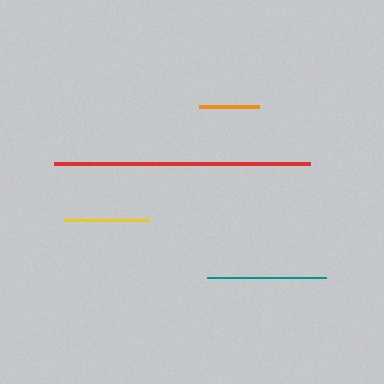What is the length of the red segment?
The red segment is approximately 256 pixels long.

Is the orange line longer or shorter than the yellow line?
The yellow line is longer than the orange line.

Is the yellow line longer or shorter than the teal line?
The teal line is longer than the yellow line.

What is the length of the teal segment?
The teal segment is approximately 119 pixels long.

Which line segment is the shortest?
The orange line is the shortest at approximately 60 pixels.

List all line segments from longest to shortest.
From longest to shortest: red, teal, yellow, orange.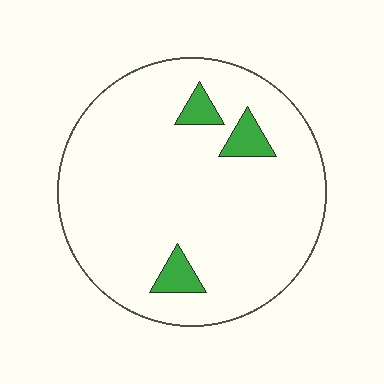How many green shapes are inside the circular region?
3.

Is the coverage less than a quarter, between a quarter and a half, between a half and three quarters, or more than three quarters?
Less than a quarter.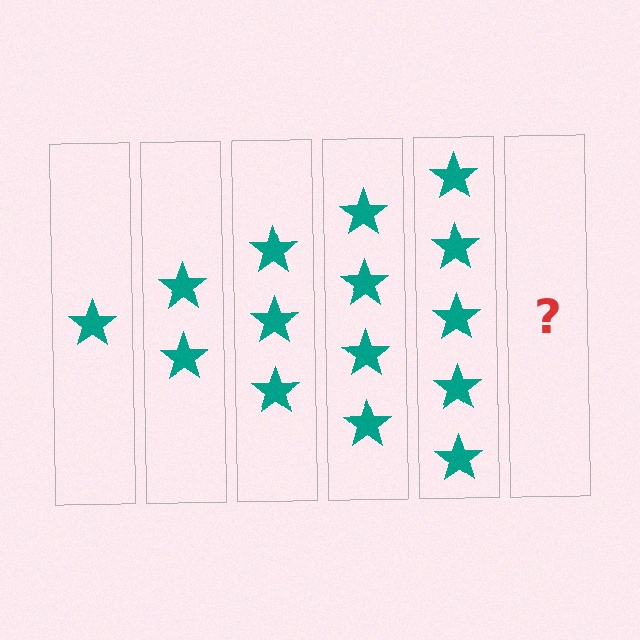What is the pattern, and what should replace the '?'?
The pattern is that each step adds one more star. The '?' should be 6 stars.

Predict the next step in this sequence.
The next step is 6 stars.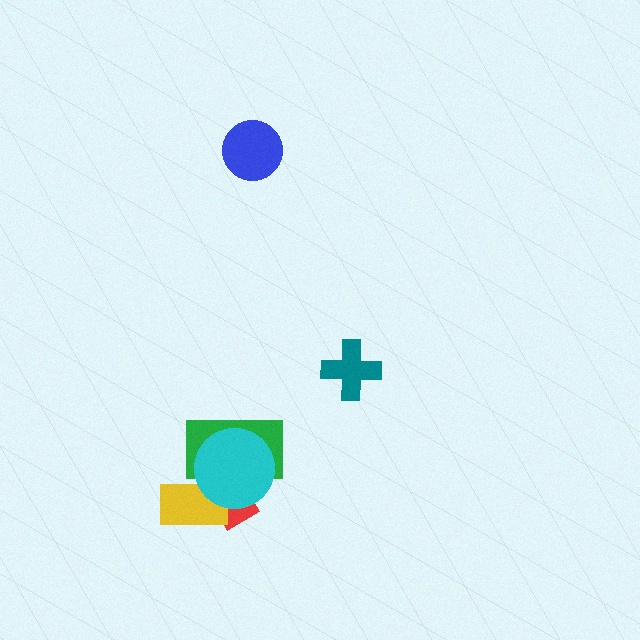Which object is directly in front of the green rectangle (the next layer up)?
The red diamond is directly in front of the green rectangle.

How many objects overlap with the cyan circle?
3 objects overlap with the cyan circle.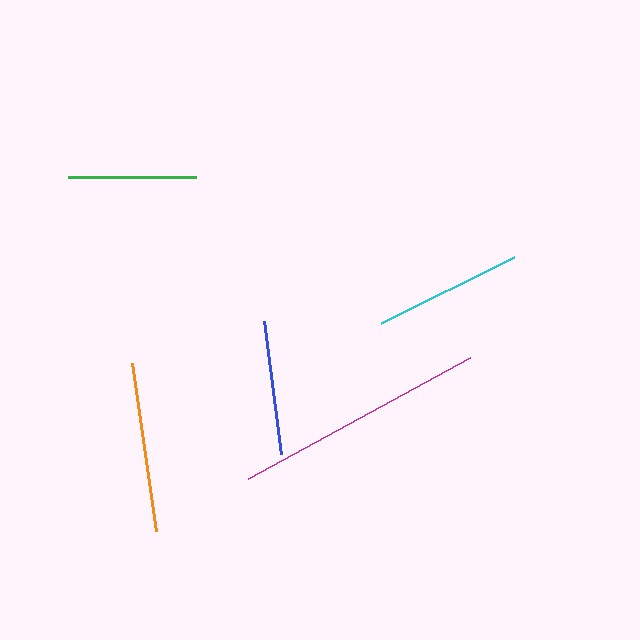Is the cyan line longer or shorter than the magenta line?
The magenta line is longer than the cyan line.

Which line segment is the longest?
The magenta line is the longest at approximately 253 pixels.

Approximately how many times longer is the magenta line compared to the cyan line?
The magenta line is approximately 1.7 times the length of the cyan line.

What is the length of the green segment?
The green segment is approximately 128 pixels long.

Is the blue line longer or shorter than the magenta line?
The magenta line is longer than the blue line.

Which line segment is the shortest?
The green line is the shortest at approximately 128 pixels.